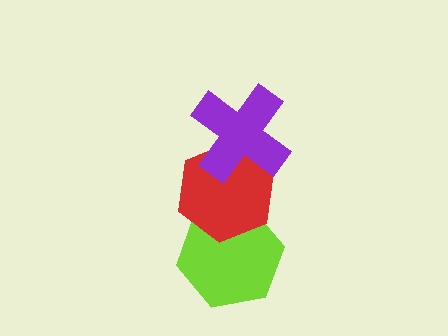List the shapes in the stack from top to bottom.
From top to bottom: the purple cross, the red hexagon, the lime hexagon.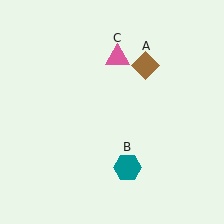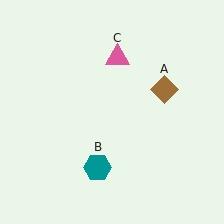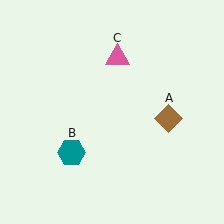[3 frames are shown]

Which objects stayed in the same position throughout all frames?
Pink triangle (object C) remained stationary.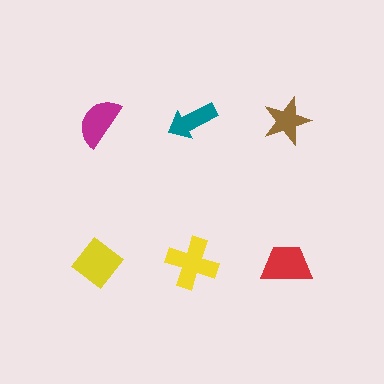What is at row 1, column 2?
A teal arrow.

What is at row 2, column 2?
A yellow cross.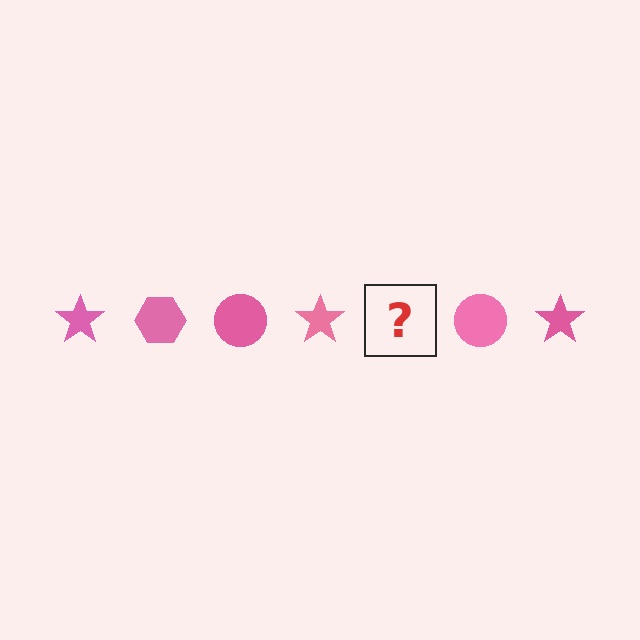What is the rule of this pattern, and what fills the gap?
The rule is that the pattern cycles through star, hexagon, circle shapes in pink. The gap should be filled with a pink hexagon.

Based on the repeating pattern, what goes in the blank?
The blank should be a pink hexagon.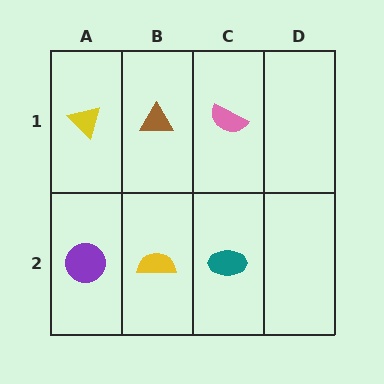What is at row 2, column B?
A yellow semicircle.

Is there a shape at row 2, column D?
No, that cell is empty.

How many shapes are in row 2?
3 shapes.